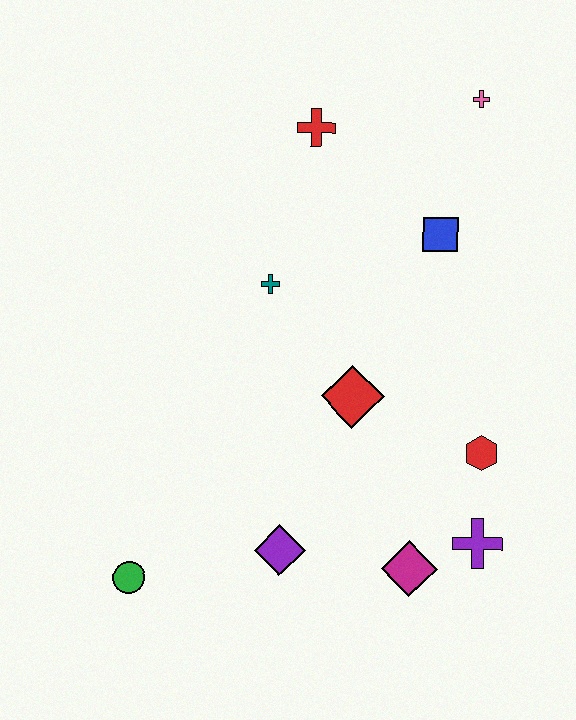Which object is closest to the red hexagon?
The purple cross is closest to the red hexagon.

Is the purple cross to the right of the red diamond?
Yes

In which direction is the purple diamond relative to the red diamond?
The purple diamond is below the red diamond.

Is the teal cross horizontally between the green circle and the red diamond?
Yes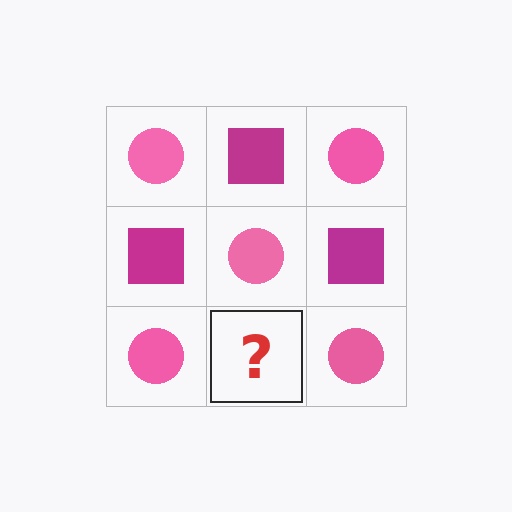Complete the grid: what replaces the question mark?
The question mark should be replaced with a magenta square.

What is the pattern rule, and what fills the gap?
The rule is that it alternates pink circle and magenta square in a checkerboard pattern. The gap should be filled with a magenta square.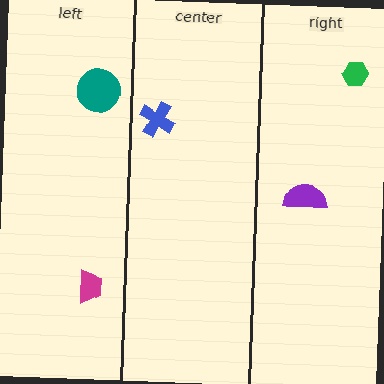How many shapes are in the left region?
2.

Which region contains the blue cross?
The center region.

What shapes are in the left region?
The magenta trapezoid, the teal circle.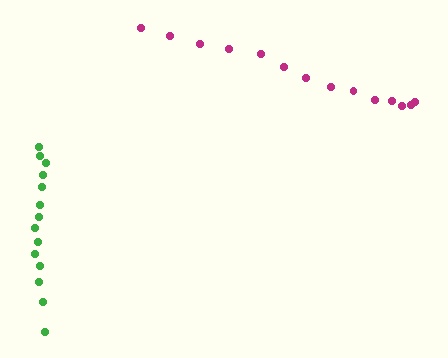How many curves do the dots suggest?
There are 2 distinct paths.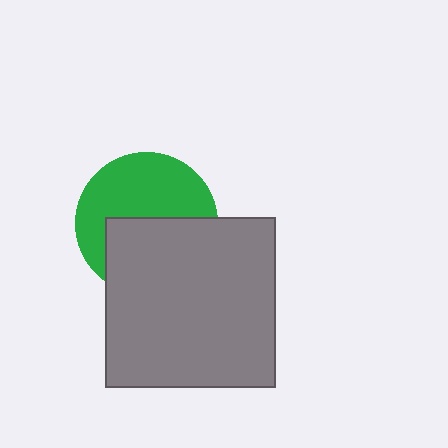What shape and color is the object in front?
The object in front is a gray square.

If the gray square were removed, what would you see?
You would see the complete green circle.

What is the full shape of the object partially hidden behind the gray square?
The partially hidden object is a green circle.